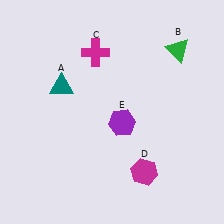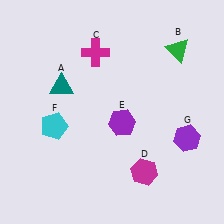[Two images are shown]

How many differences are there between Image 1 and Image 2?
There are 2 differences between the two images.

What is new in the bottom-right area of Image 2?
A purple hexagon (G) was added in the bottom-right area of Image 2.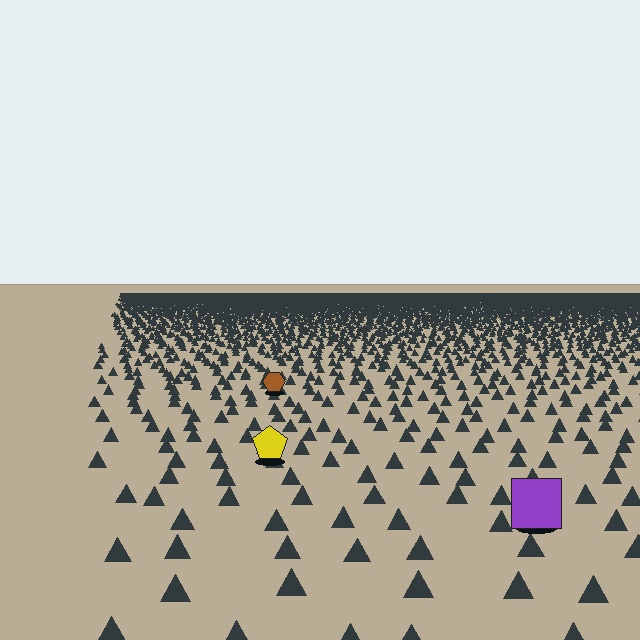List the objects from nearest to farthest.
From nearest to farthest: the purple square, the yellow pentagon, the brown hexagon.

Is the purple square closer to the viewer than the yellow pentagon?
Yes. The purple square is closer — you can tell from the texture gradient: the ground texture is coarser near it.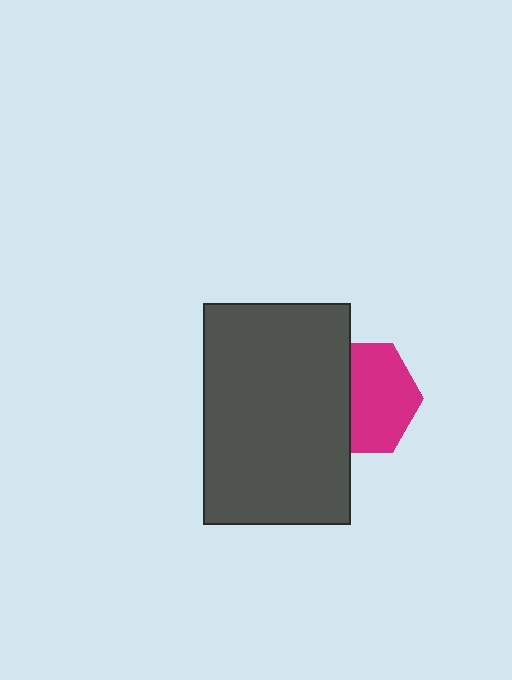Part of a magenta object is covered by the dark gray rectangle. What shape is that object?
It is a hexagon.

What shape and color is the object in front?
The object in front is a dark gray rectangle.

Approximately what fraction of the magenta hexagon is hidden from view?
Roughly 40% of the magenta hexagon is hidden behind the dark gray rectangle.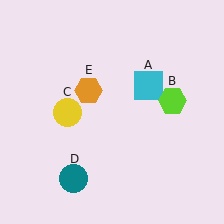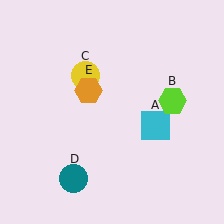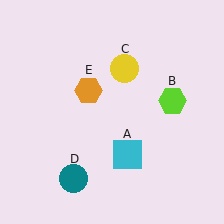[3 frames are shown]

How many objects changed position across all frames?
2 objects changed position: cyan square (object A), yellow circle (object C).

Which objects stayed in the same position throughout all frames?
Lime hexagon (object B) and teal circle (object D) and orange hexagon (object E) remained stationary.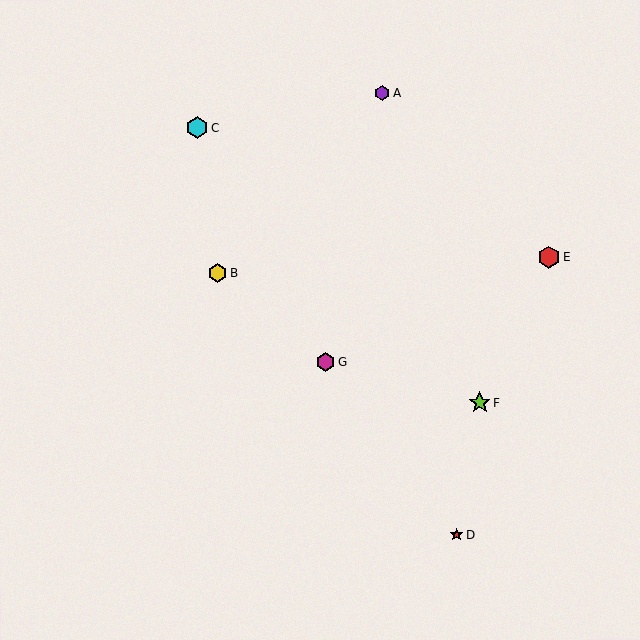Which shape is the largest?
The red hexagon (labeled E) is the largest.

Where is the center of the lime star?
The center of the lime star is at (480, 402).